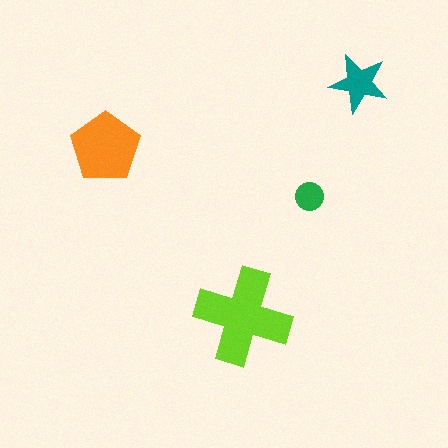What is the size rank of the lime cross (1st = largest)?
1st.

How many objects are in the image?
There are 4 objects in the image.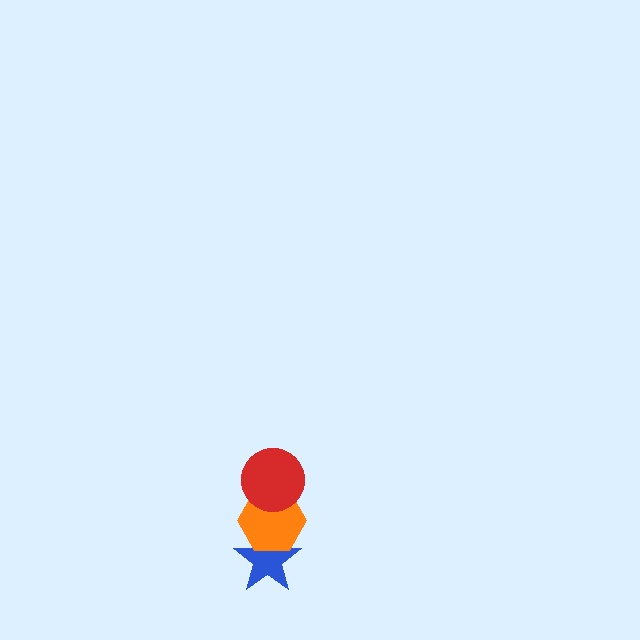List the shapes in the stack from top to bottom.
From top to bottom: the red circle, the orange hexagon, the blue star.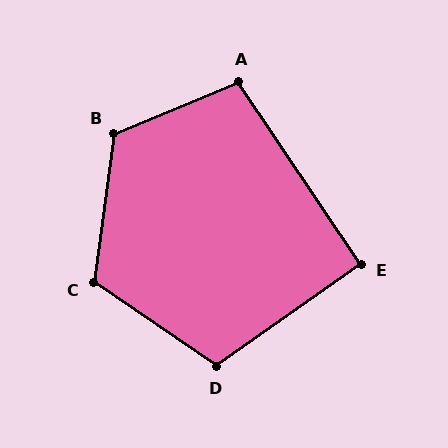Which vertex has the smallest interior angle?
E, at approximately 91 degrees.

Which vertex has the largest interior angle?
B, at approximately 120 degrees.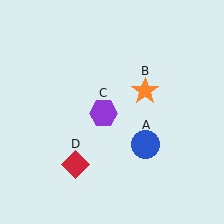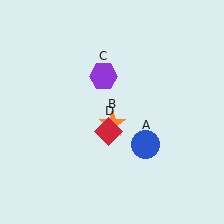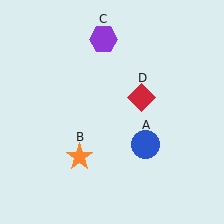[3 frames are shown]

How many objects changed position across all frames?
3 objects changed position: orange star (object B), purple hexagon (object C), red diamond (object D).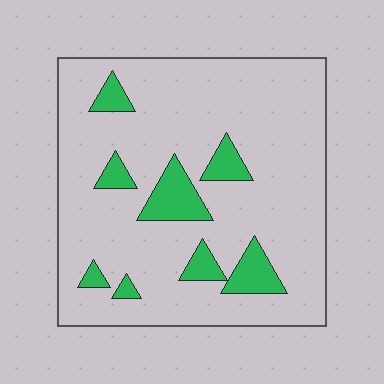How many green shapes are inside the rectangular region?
8.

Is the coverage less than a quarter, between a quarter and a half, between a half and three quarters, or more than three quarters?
Less than a quarter.